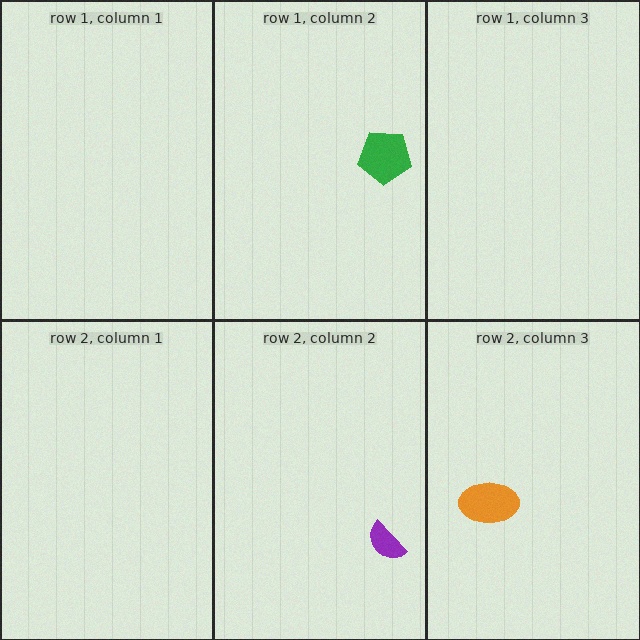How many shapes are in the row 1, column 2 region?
1.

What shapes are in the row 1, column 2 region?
The green pentagon.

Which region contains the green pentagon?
The row 1, column 2 region.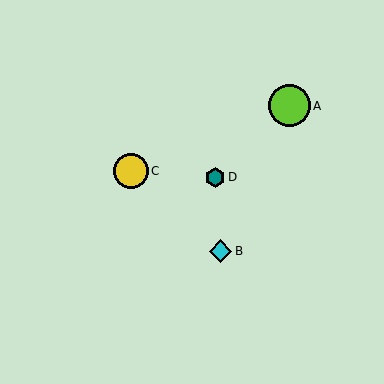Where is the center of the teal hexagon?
The center of the teal hexagon is at (215, 177).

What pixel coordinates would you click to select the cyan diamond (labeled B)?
Click at (221, 251) to select the cyan diamond B.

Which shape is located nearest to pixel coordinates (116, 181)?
The yellow circle (labeled C) at (131, 171) is nearest to that location.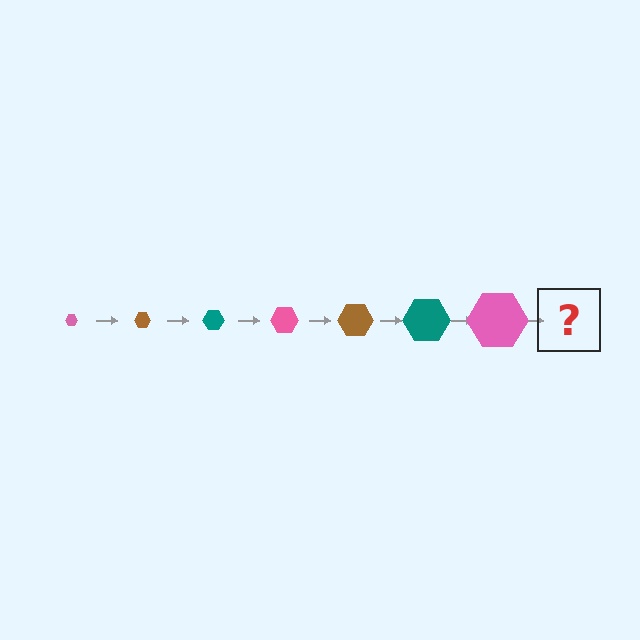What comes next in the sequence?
The next element should be a brown hexagon, larger than the previous one.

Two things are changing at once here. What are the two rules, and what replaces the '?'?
The two rules are that the hexagon grows larger each step and the color cycles through pink, brown, and teal. The '?' should be a brown hexagon, larger than the previous one.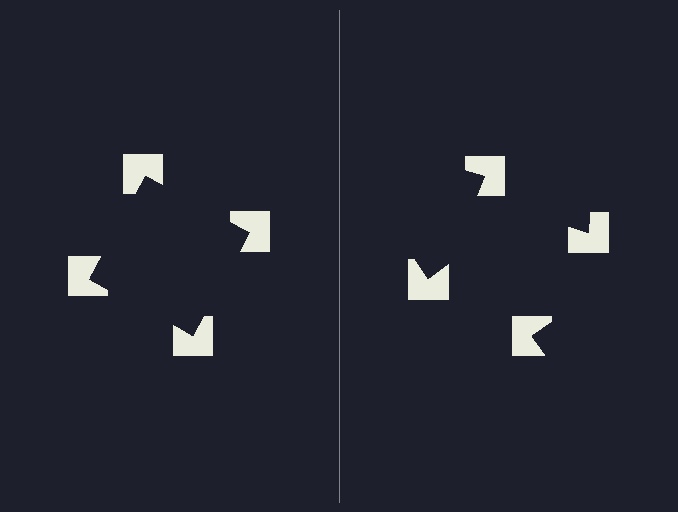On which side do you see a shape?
An illusory square appears on the left side. On the right side the wedge cuts are rotated, so no coherent shape forms.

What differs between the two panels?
The notched squares are positioned identically on both sides; only the wedge orientations differ. On the left they align to a square; on the right they are misaligned.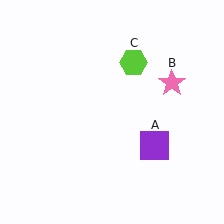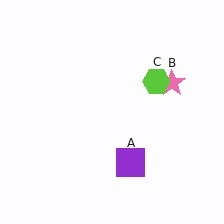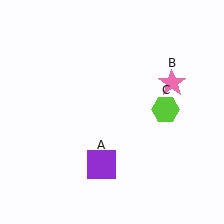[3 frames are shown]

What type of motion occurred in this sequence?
The purple square (object A), lime hexagon (object C) rotated clockwise around the center of the scene.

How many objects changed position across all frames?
2 objects changed position: purple square (object A), lime hexagon (object C).